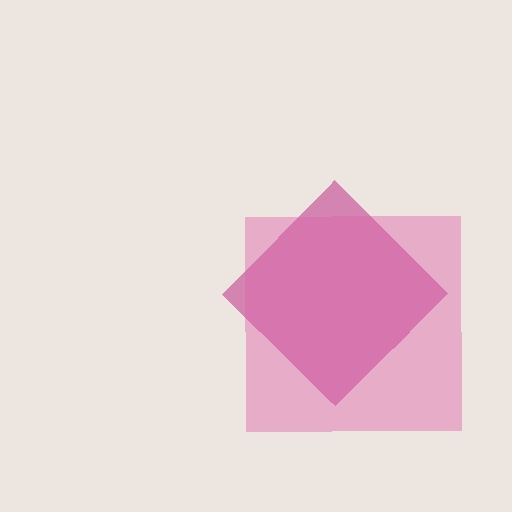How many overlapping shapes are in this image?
There are 2 overlapping shapes in the image.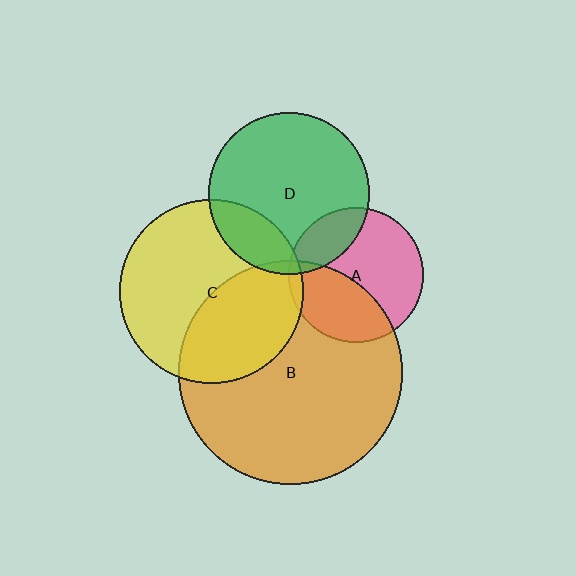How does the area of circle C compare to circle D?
Approximately 1.3 times.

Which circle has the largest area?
Circle B (orange).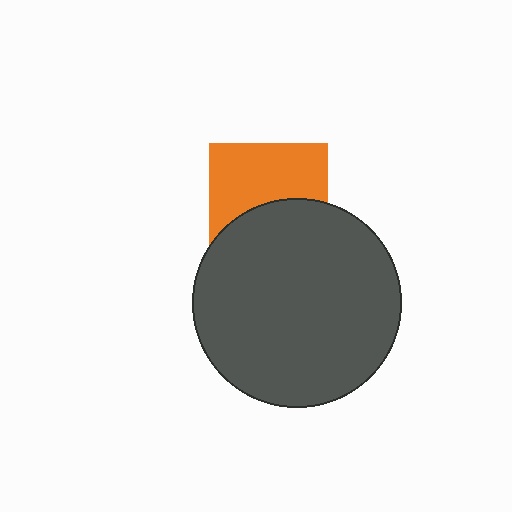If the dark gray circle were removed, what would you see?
You would see the complete orange square.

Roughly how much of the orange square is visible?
About half of it is visible (roughly 54%).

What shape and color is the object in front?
The object in front is a dark gray circle.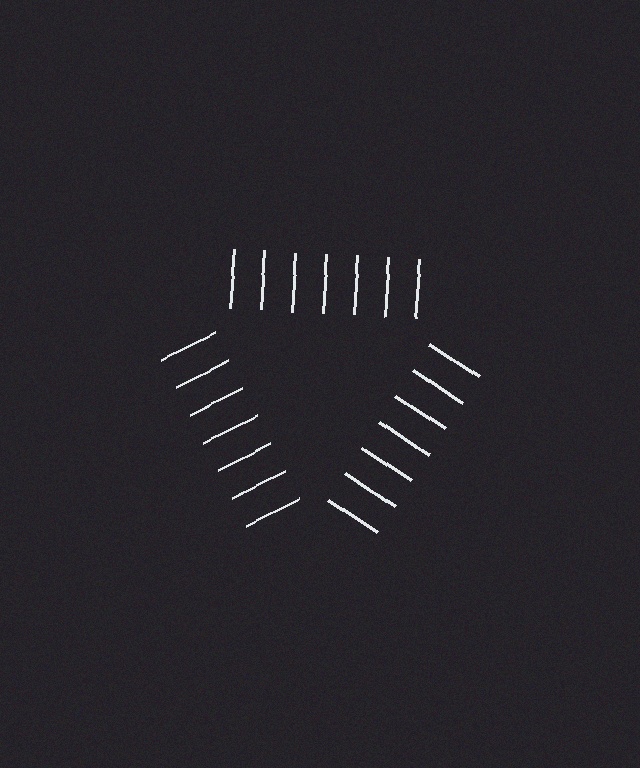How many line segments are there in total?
21 — 7 along each of the 3 edges.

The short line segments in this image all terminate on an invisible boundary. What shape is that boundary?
An illusory triangle — the line segments terminate on its edges but no continuous stroke is drawn.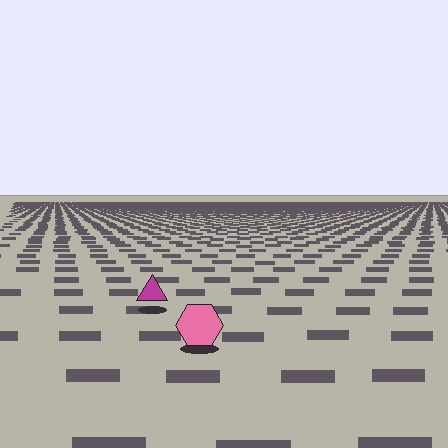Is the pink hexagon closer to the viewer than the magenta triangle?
Yes. The pink hexagon is closer — you can tell from the texture gradient: the ground texture is coarser near it.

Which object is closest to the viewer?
The pink hexagon is closest. The texture marks near it are larger and more spread out.